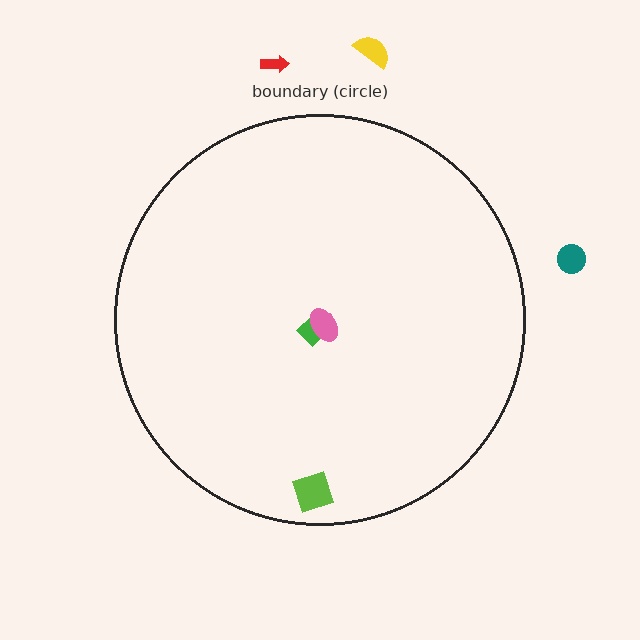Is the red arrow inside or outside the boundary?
Outside.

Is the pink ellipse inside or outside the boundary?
Inside.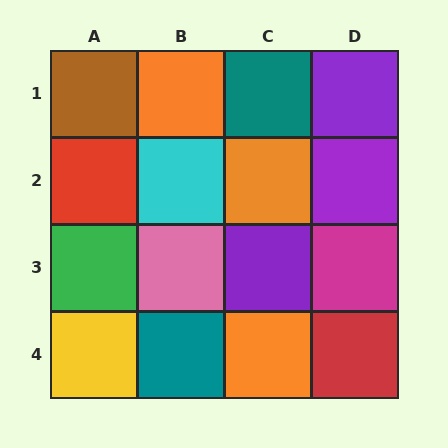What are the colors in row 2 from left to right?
Red, cyan, orange, purple.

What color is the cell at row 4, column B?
Teal.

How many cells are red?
2 cells are red.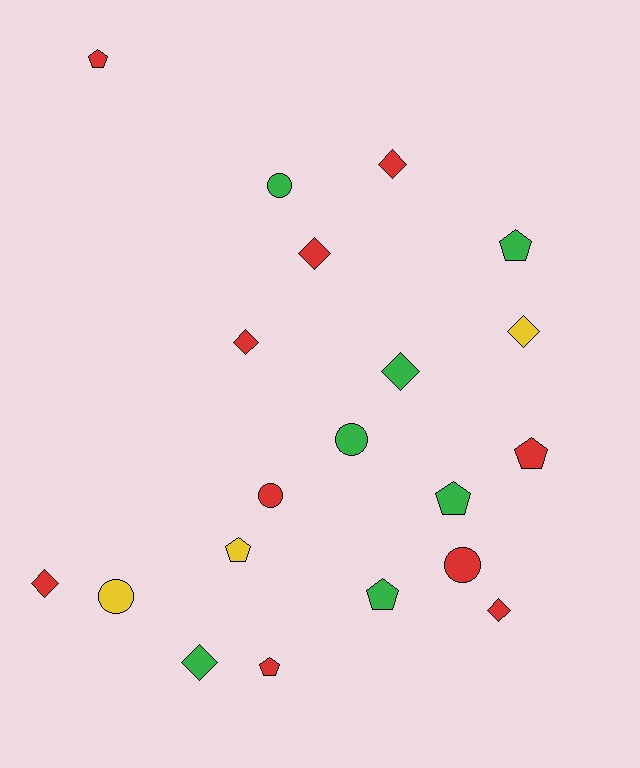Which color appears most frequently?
Red, with 10 objects.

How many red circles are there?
There are 2 red circles.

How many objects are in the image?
There are 20 objects.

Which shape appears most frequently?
Diamond, with 8 objects.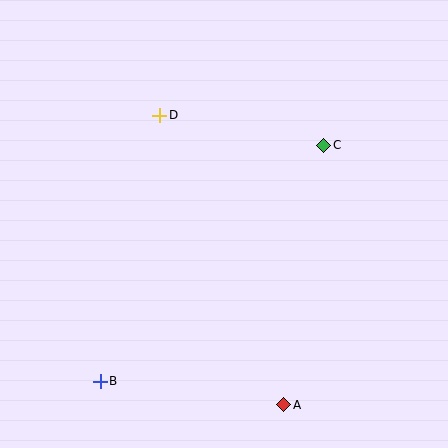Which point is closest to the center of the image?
Point D at (160, 115) is closest to the center.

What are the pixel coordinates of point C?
Point C is at (324, 145).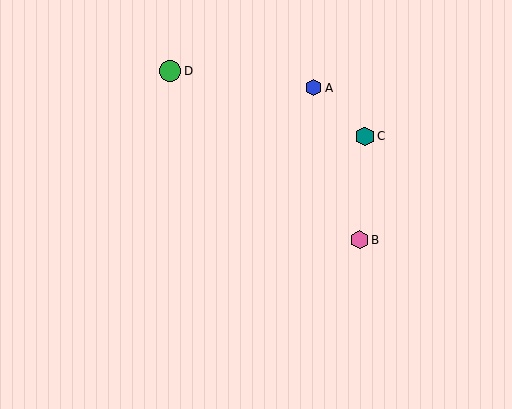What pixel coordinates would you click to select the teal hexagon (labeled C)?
Click at (365, 136) to select the teal hexagon C.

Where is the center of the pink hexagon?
The center of the pink hexagon is at (359, 240).